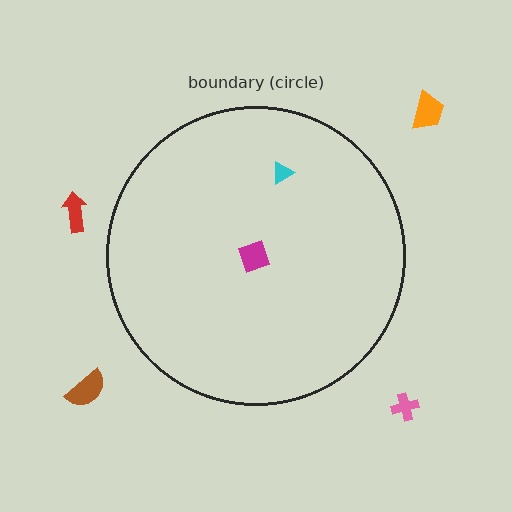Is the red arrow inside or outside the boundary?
Outside.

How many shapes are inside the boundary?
2 inside, 4 outside.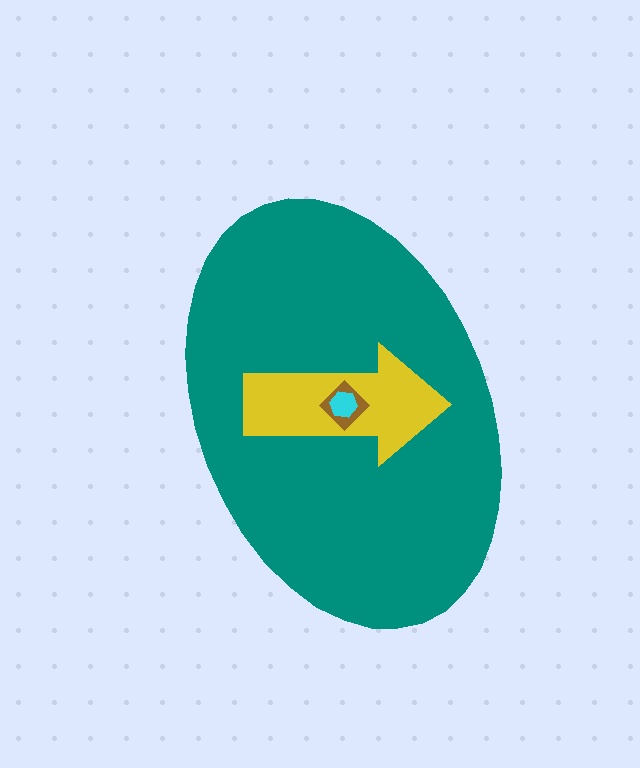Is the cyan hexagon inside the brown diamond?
Yes.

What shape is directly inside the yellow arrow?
The brown diamond.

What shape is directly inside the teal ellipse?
The yellow arrow.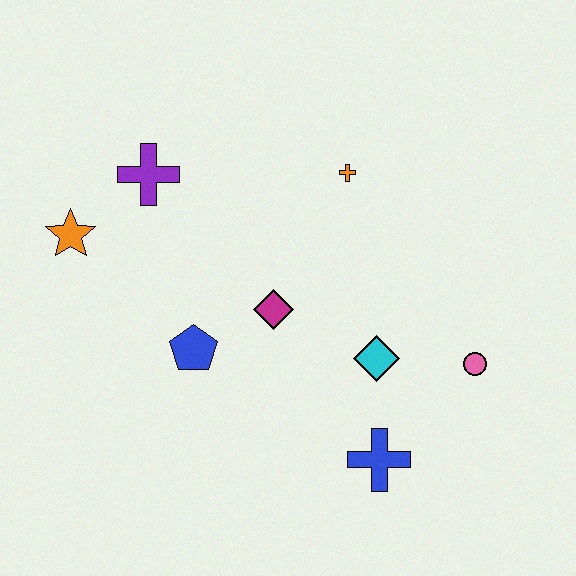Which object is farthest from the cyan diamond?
The orange star is farthest from the cyan diamond.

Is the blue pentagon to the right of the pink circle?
No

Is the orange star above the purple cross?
No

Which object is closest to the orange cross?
The magenta diamond is closest to the orange cross.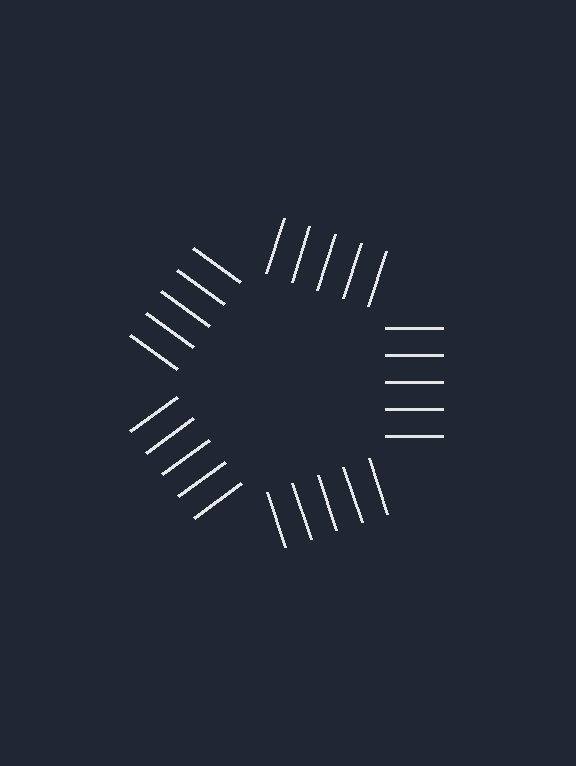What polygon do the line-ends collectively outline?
An illusory pentagon — the line segments terminate on its edges but no continuous stroke is drawn.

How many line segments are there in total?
25 — 5 along each of the 5 edges.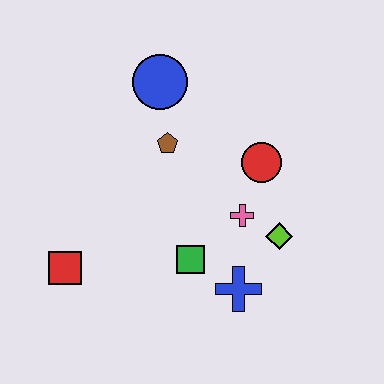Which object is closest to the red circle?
The pink cross is closest to the red circle.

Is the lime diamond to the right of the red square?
Yes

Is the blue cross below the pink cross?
Yes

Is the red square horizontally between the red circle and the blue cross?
No